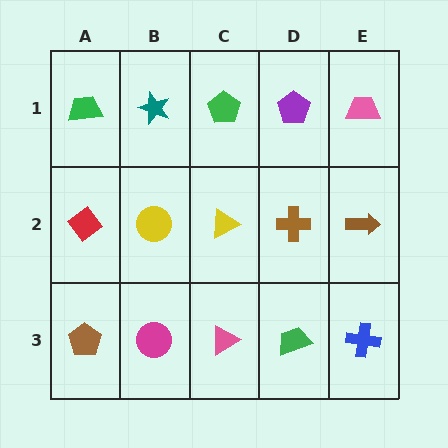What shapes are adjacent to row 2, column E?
A pink trapezoid (row 1, column E), a blue cross (row 3, column E), a brown cross (row 2, column D).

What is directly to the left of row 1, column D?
A green pentagon.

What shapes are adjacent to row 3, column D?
A brown cross (row 2, column D), a pink triangle (row 3, column C), a blue cross (row 3, column E).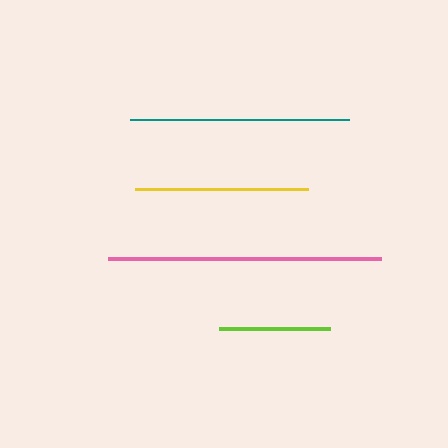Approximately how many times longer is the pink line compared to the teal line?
The pink line is approximately 1.2 times the length of the teal line.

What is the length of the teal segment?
The teal segment is approximately 219 pixels long.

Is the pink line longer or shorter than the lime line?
The pink line is longer than the lime line.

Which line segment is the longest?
The pink line is the longest at approximately 273 pixels.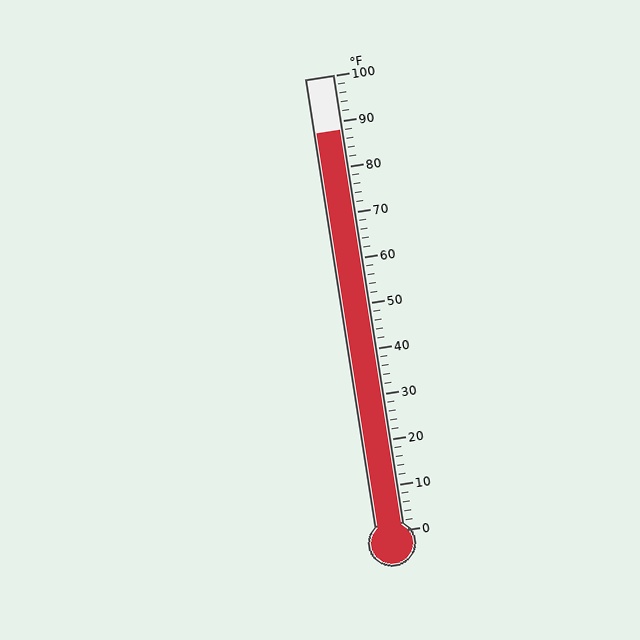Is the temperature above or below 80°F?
The temperature is above 80°F.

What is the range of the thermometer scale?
The thermometer scale ranges from 0°F to 100°F.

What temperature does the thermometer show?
The thermometer shows approximately 88°F.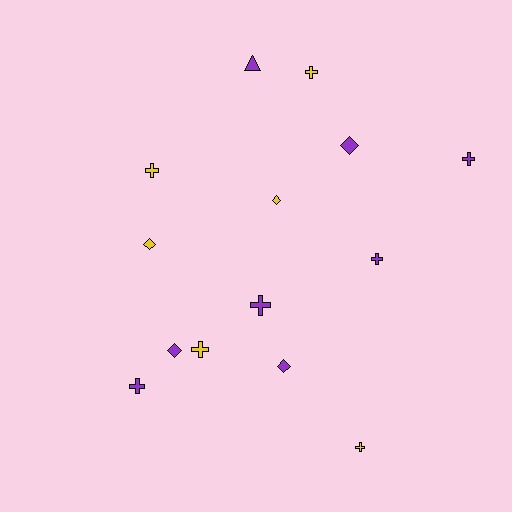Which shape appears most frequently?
Cross, with 8 objects.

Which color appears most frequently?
Purple, with 8 objects.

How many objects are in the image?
There are 14 objects.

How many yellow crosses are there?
There are 4 yellow crosses.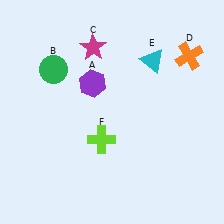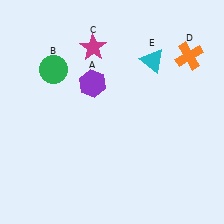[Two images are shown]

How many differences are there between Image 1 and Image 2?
There is 1 difference between the two images.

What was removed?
The lime cross (F) was removed in Image 2.